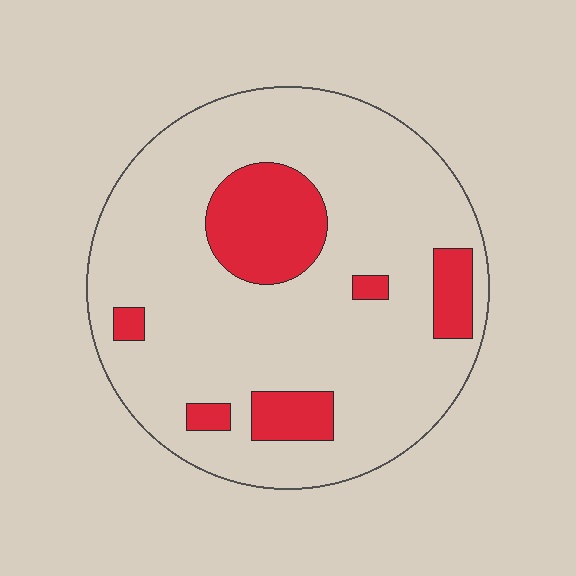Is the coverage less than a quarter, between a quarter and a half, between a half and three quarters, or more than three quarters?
Less than a quarter.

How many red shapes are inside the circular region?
6.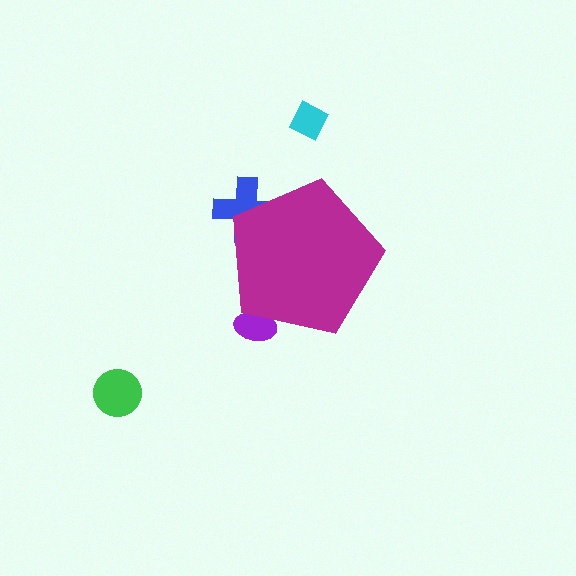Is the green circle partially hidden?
No, the green circle is fully visible.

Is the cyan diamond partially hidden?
No, the cyan diamond is fully visible.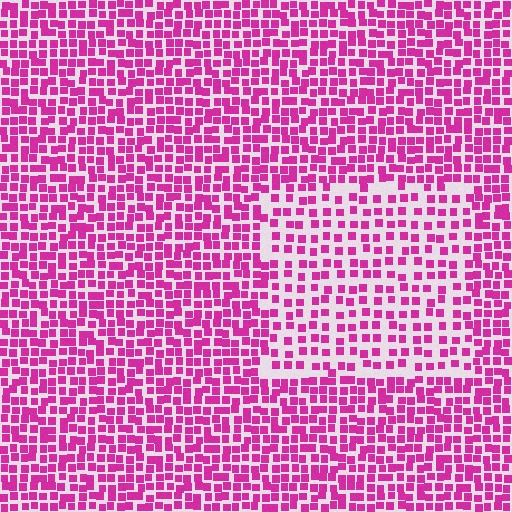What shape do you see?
I see a rectangle.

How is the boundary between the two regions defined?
The boundary is defined by a change in element density (approximately 1.8x ratio). All elements are the same color, size, and shape.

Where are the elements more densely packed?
The elements are more densely packed outside the rectangle boundary.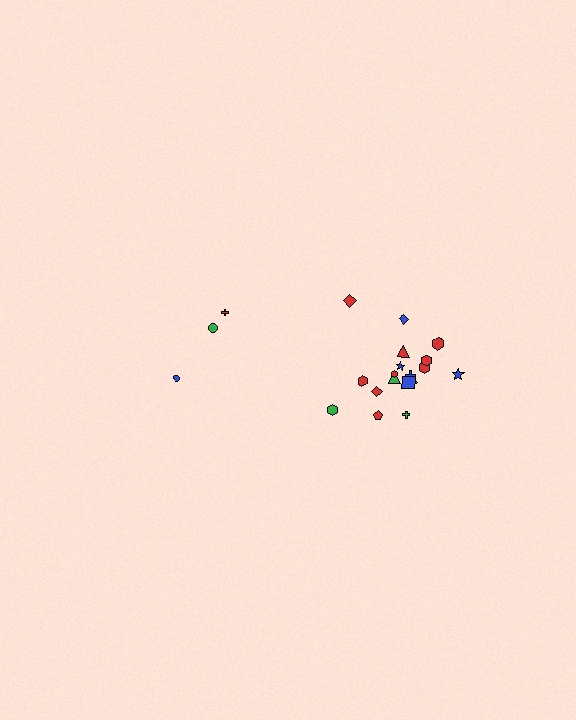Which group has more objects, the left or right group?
The right group.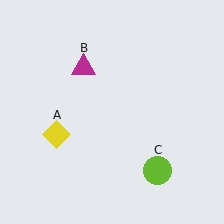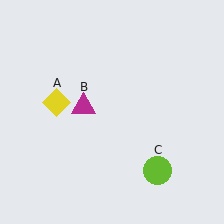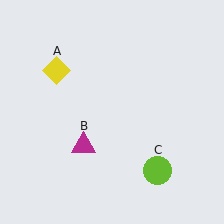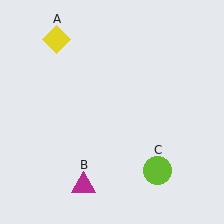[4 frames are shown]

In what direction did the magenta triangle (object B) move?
The magenta triangle (object B) moved down.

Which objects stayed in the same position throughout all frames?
Lime circle (object C) remained stationary.